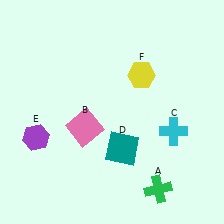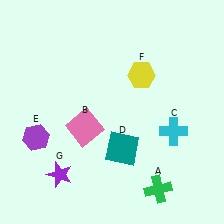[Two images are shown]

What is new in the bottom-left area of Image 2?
A purple star (G) was added in the bottom-left area of Image 2.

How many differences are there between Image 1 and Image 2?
There is 1 difference between the two images.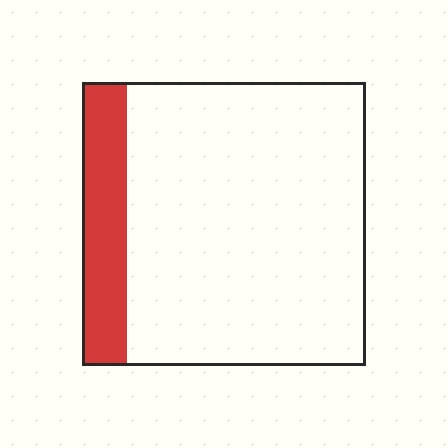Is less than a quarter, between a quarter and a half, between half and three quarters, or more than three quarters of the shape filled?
Less than a quarter.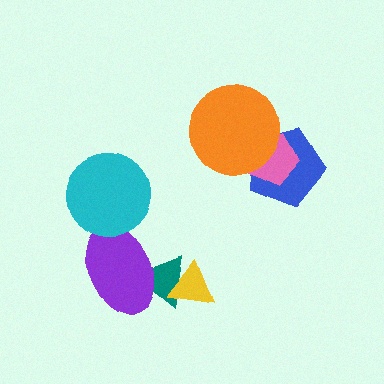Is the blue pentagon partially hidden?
Yes, it is partially covered by another shape.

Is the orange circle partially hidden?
No, no other shape covers it.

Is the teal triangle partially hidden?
Yes, it is partially covered by another shape.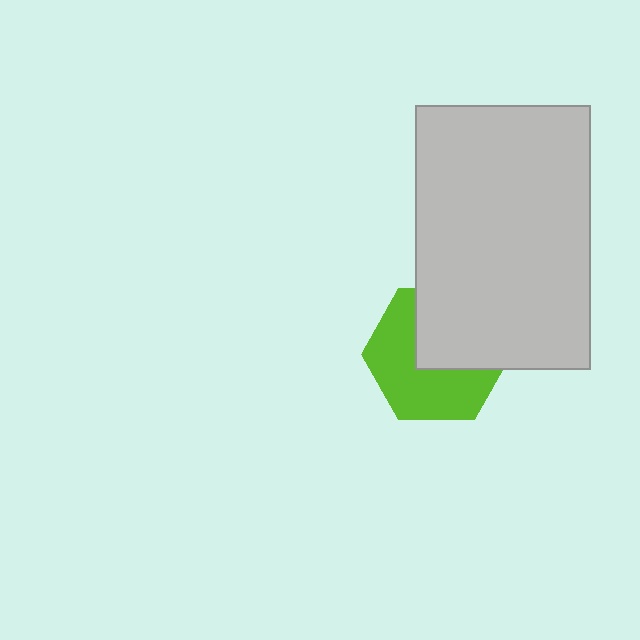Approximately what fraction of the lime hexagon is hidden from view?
Roughly 44% of the lime hexagon is hidden behind the light gray rectangle.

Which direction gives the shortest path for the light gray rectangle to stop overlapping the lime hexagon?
Moving toward the upper-right gives the shortest separation.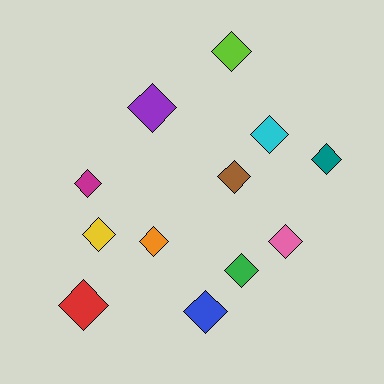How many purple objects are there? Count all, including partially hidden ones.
There is 1 purple object.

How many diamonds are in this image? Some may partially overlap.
There are 12 diamonds.